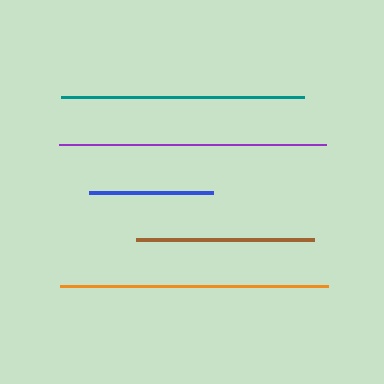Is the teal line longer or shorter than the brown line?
The teal line is longer than the brown line.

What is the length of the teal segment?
The teal segment is approximately 243 pixels long.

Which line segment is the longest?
The orange line is the longest at approximately 268 pixels.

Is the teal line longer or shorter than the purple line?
The purple line is longer than the teal line.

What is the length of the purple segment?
The purple segment is approximately 267 pixels long.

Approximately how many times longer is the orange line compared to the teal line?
The orange line is approximately 1.1 times the length of the teal line.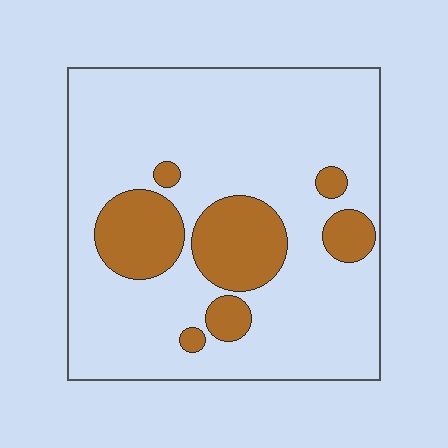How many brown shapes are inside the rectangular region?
7.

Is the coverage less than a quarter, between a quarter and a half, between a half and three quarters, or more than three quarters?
Less than a quarter.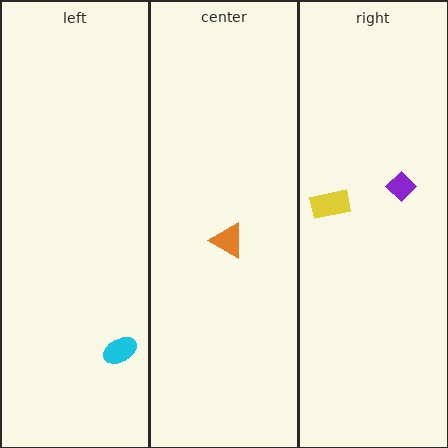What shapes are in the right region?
The yellow rectangle, the purple diamond.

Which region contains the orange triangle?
The center region.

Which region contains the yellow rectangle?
The right region.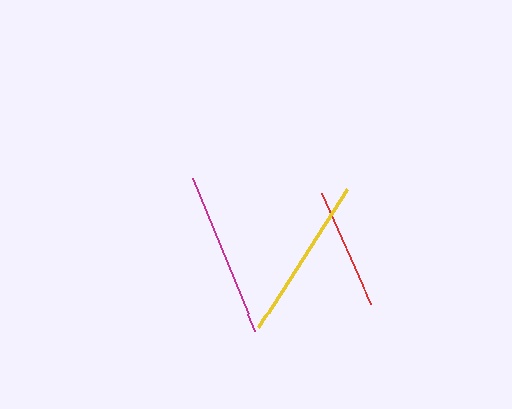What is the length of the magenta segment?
The magenta segment is approximately 166 pixels long.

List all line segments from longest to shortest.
From longest to shortest: magenta, yellow, red.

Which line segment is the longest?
The magenta line is the longest at approximately 166 pixels.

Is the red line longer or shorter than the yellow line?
The yellow line is longer than the red line.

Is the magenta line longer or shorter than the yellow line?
The magenta line is longer than the yellow line.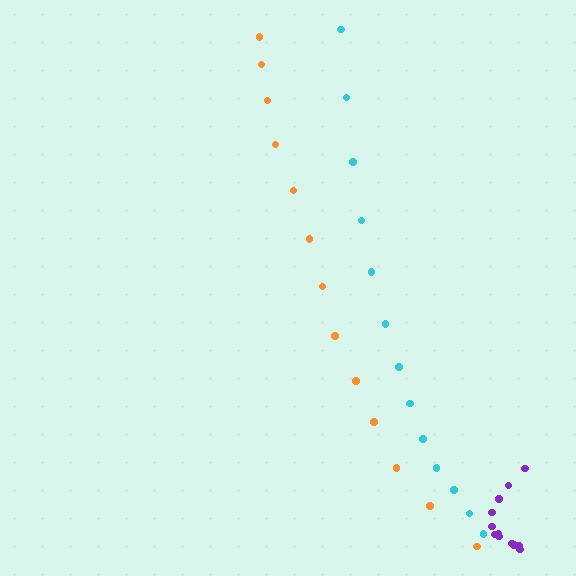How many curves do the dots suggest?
There are 3 distinct paths.